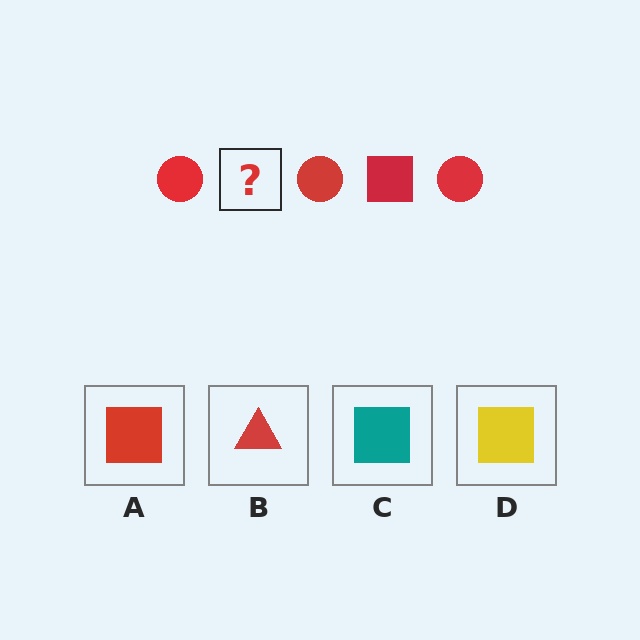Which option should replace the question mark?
Option A.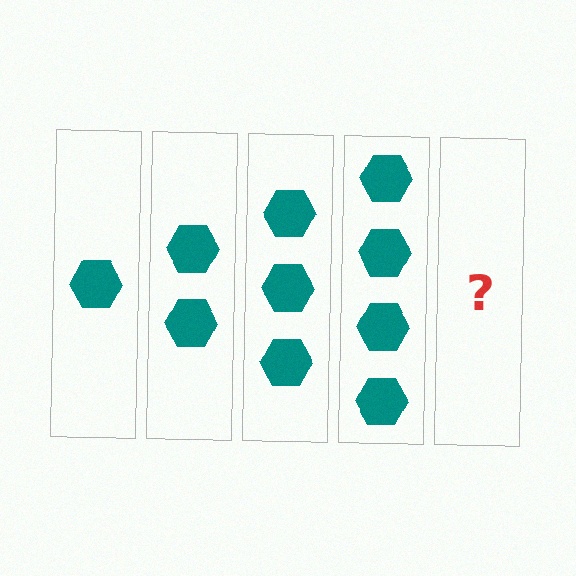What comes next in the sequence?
The next element should be 5 hexagons.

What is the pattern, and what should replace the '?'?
The pattern is that each step adds one more hexagon. The '?' should be 5 hexagons.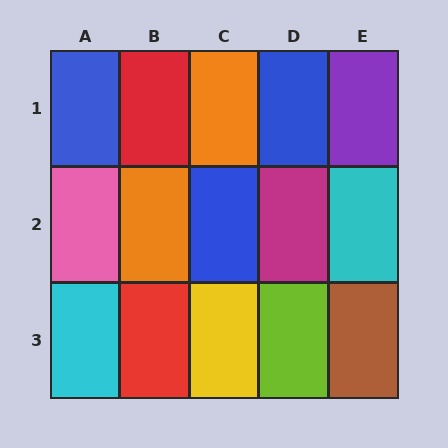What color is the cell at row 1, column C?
Orange.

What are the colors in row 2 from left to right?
Pink, orange, blue, magenta, cyan.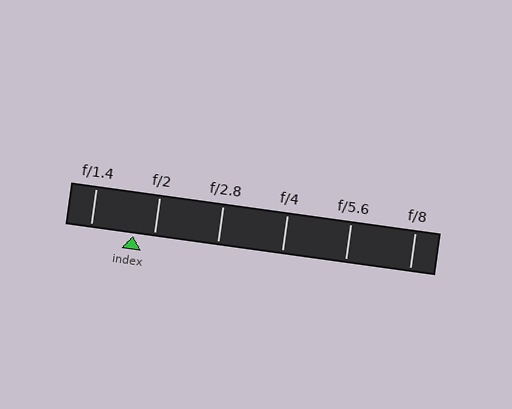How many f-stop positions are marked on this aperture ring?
There are 6 f-stop positions marked.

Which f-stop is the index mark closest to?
The index mark is closest to f/2.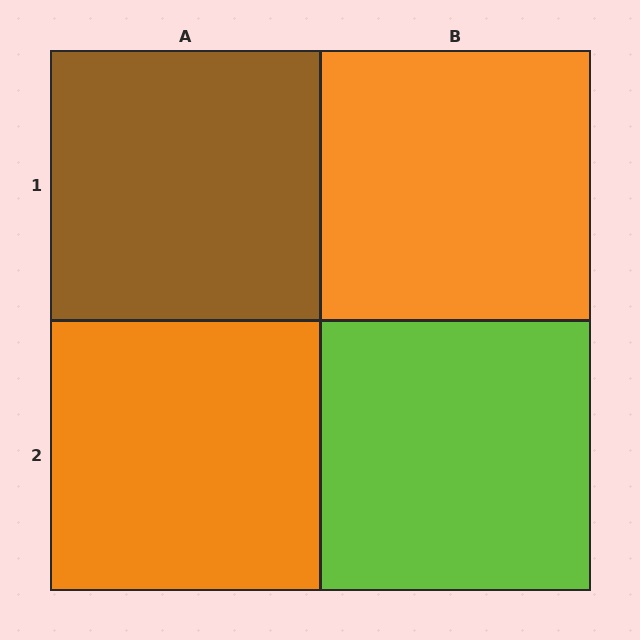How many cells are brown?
1 cell is brown.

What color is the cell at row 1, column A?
Brown.